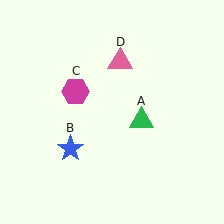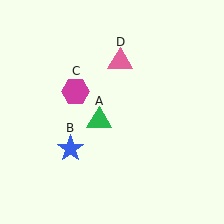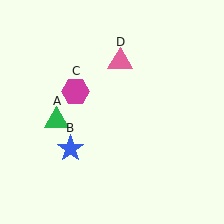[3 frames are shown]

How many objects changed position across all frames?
1 object changed position: green triangle (object A).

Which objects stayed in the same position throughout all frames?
Blue star (object B) and magenta hexagon (object C) and pink triangle (object D) remained stationary.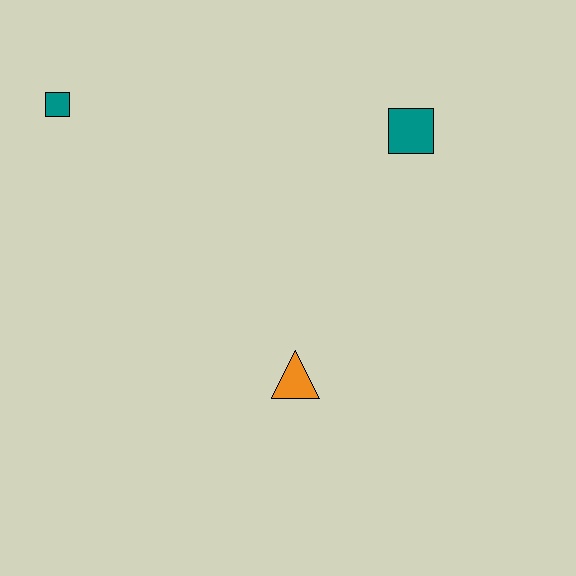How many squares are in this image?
There are 2 squares.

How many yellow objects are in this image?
There are no yellow objects.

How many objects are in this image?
There are 3 objects.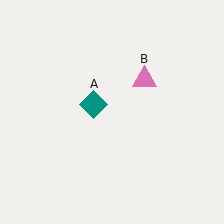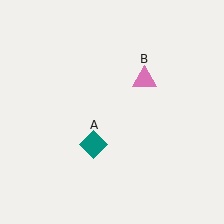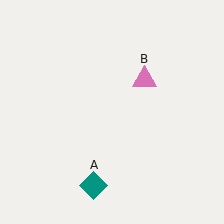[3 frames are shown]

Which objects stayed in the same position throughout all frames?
Pink triangle (object B) remained stationary.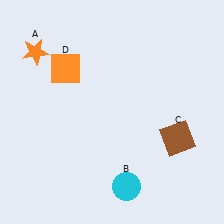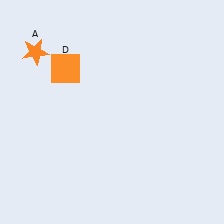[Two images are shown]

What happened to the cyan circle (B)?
The cyan circle (B) was removed in Image 2. It was in the bottom-right area of Image 1.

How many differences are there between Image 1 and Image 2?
There are 2 differences between the two images.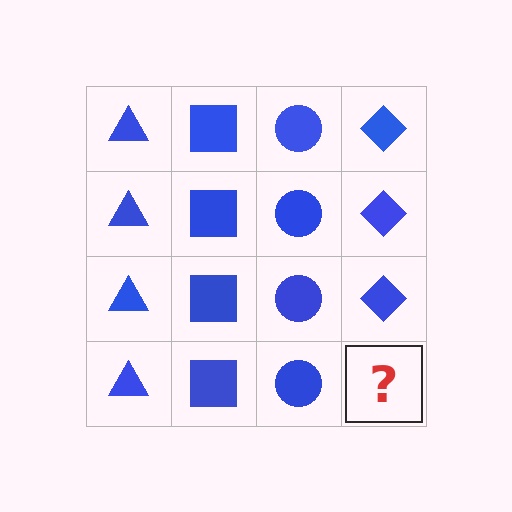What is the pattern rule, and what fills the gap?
The rule is that each column has a consistent shape. The gap should be filled with a blue diamond.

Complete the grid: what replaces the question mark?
The question mark should be replaced with a blue diamond.